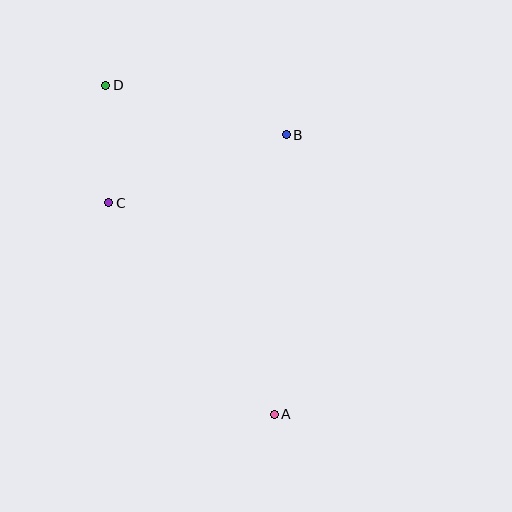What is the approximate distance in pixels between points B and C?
The distance between B and C is approximately 190 pixels.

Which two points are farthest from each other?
Points A and D are farthest from each other.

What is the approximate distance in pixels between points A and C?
The distance between A and C is approximately 269 pixels.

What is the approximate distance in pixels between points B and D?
The distance between B and D is approximately 187 pixels.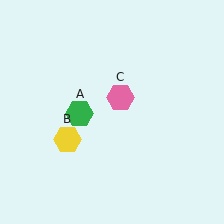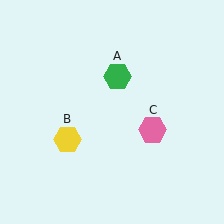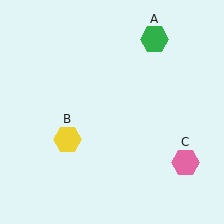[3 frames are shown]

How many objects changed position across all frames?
2 objects changed position: green hexagon (object A), pink hexagon (object C).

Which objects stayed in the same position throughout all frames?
Yellow hexagon (object B) remained stationary.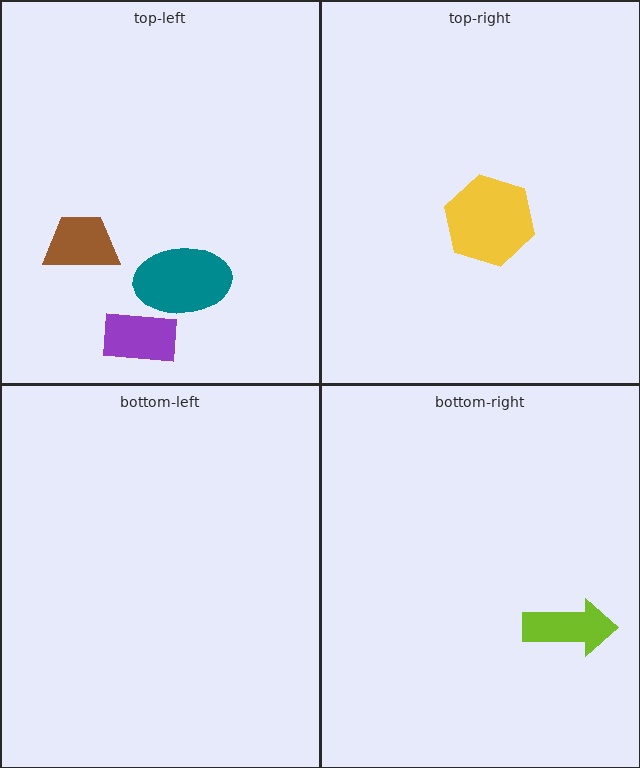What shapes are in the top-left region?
The brown trapezoid, the teal ellipse, the purple rectangle.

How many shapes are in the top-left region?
3.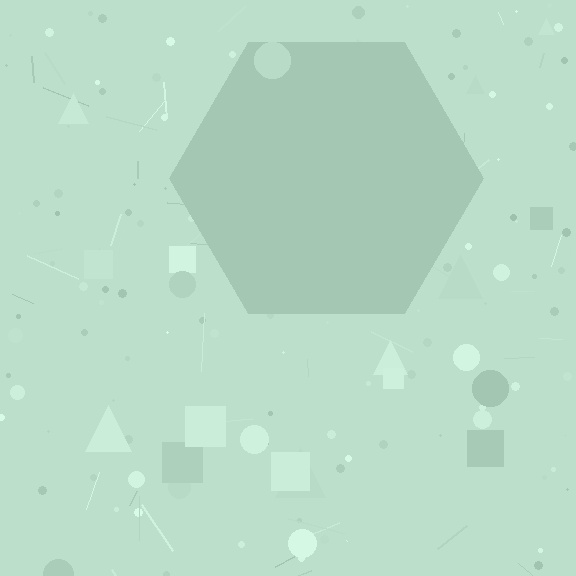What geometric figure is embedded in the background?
A hexagon is embedded in the background.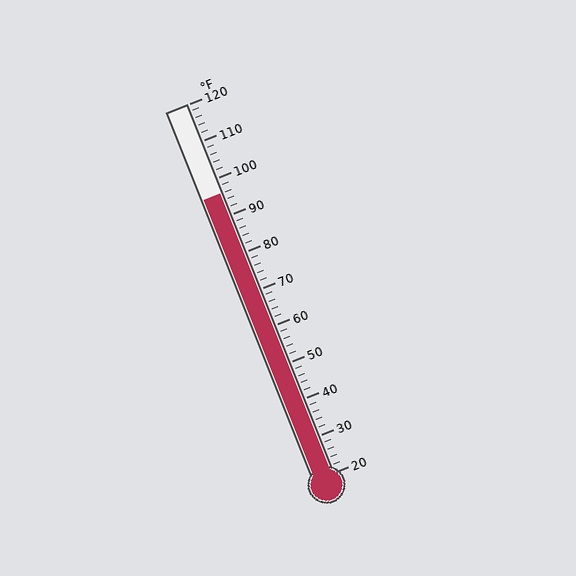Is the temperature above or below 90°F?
The temperature is above 90°F.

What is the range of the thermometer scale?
The thermometer scale ranges from 20°F to 120°F.